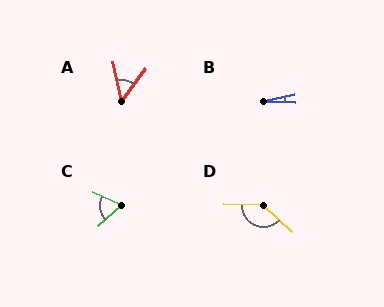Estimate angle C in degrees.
Approximately 66 degrees.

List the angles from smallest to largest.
B (16°), A (49°), C (66°), D (139°).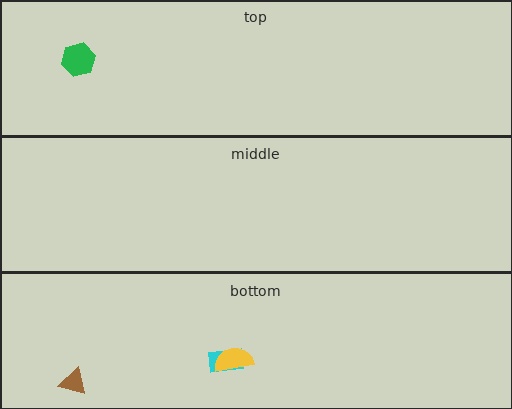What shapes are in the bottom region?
The brown triangle, the cyan rectangle, the yellow semicircle.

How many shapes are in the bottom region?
3.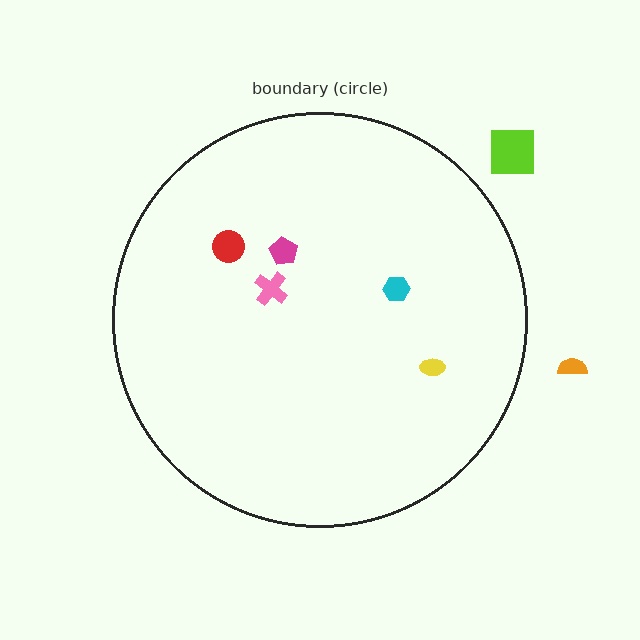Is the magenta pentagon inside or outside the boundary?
Inside.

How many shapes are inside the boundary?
5 inside, 2 outside.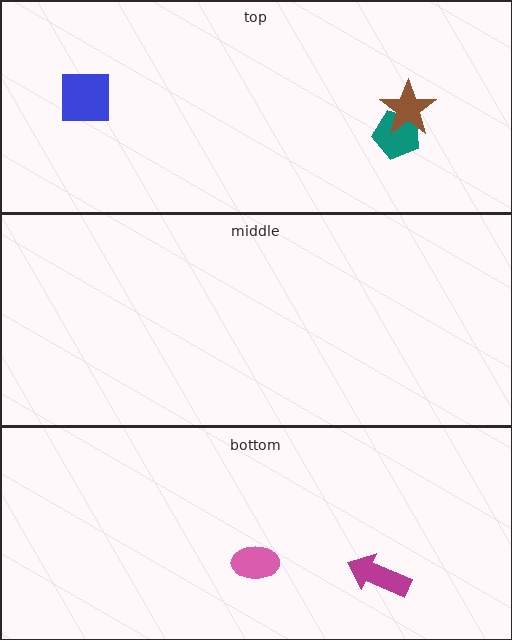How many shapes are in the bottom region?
2.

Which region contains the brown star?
The top region.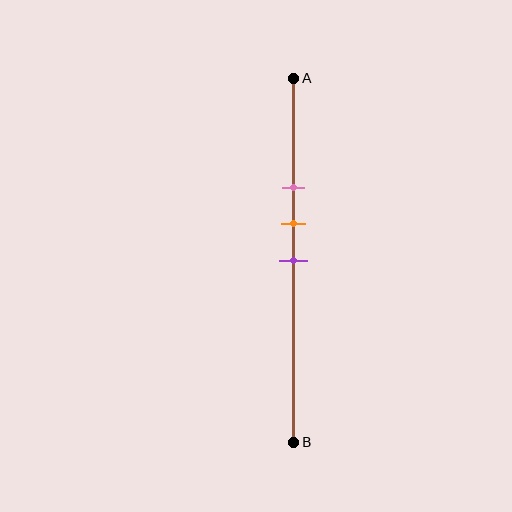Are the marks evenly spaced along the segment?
Yes, the marks are approximately evenly spaced.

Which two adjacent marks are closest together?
The orange and purple marks are the closest adjacent pair.